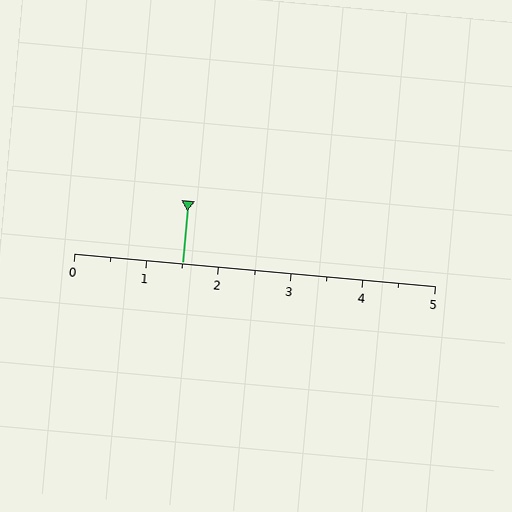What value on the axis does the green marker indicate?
The marker indicates approximately 1.5.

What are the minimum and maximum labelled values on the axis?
The axis runs from 0 to 5.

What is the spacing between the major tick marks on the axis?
The major ticks are spaced 1 apart.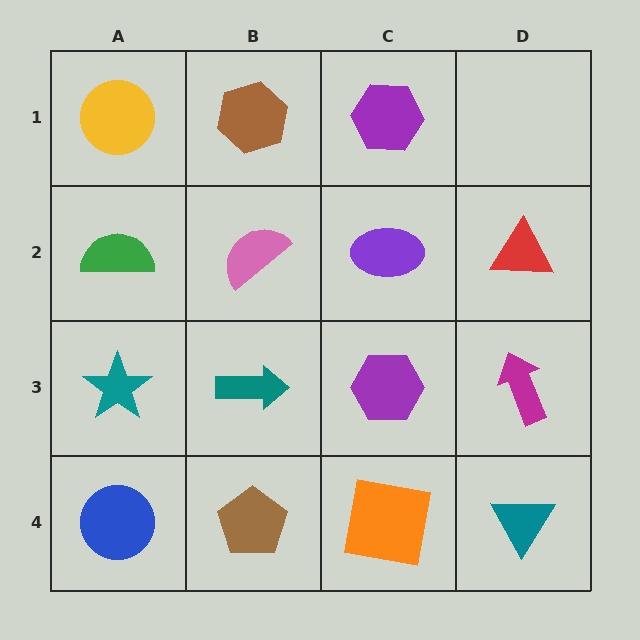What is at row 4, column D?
A teal triangle.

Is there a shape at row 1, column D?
No, that cell is empty.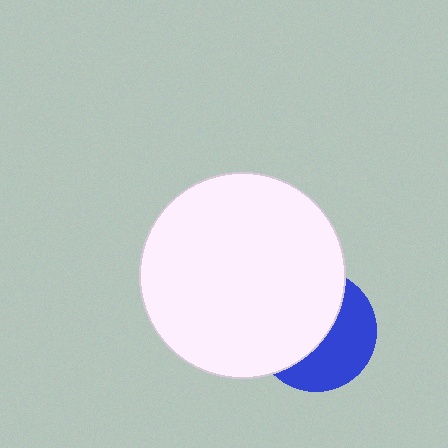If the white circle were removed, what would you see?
You would see the complete blue circle.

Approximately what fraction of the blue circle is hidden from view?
Roughly 55% of the blue circle is hidden behind the white circle.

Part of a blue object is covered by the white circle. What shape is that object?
It is a circle.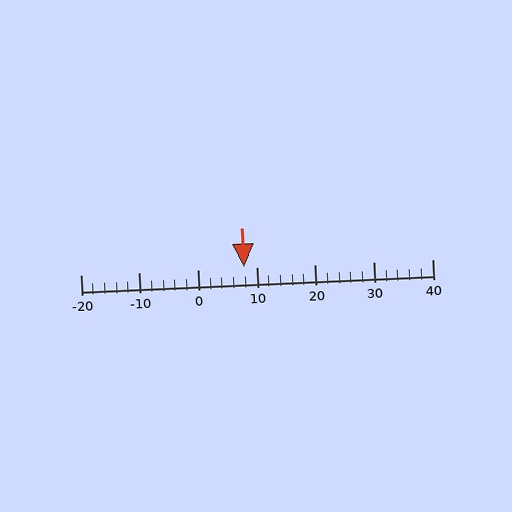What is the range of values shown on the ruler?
The ruler shows values from -20 to 40.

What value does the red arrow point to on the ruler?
The red arrow points to approximately 8.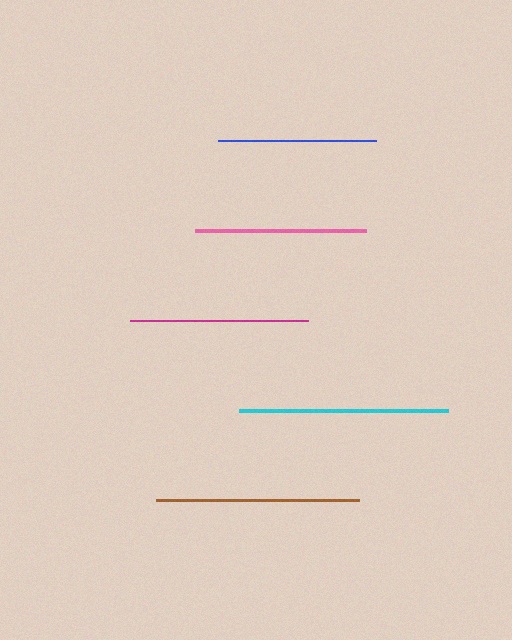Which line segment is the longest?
The cyan line is the longest at approximately 209 pixels.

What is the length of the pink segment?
The pink segment is approximately 172 pixels long.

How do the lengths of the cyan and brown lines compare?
The cyan and brown lines are approximately the same length.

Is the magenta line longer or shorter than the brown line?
The brown line is longer than the magenta line.